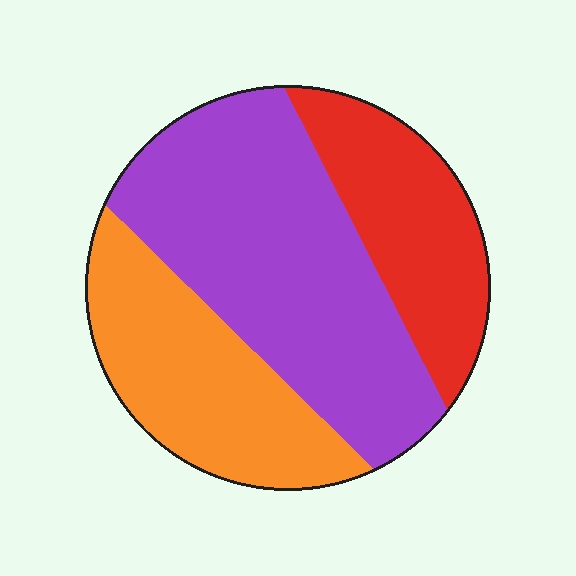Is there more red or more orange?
Orange.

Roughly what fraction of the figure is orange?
Orange covers roughly 30% of the figure.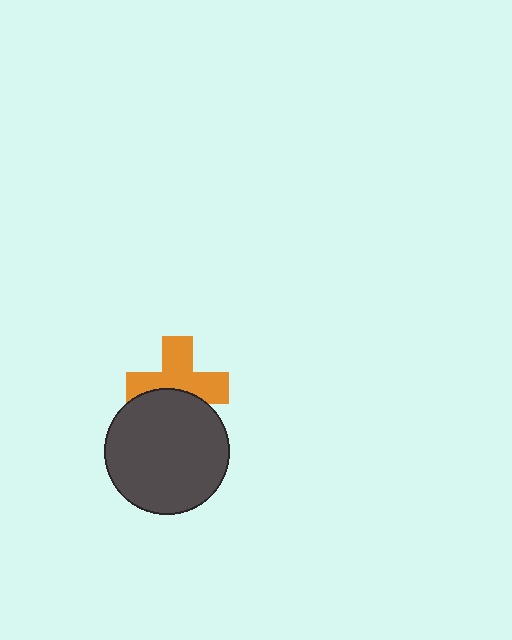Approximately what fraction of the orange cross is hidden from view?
Roughly 36% of the orange cross is hidden behind the dark gray circle.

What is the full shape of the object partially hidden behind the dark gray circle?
The partially hidden object is an orange cross.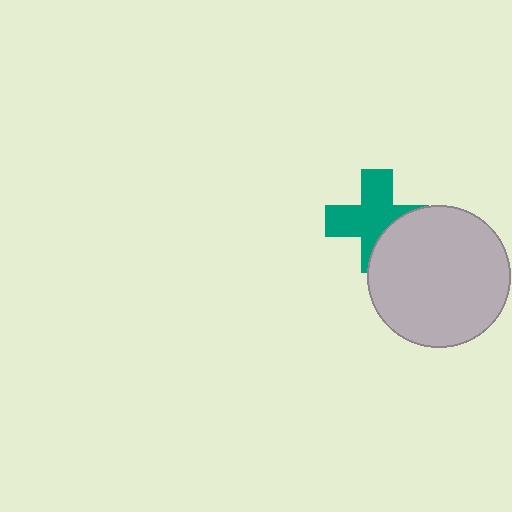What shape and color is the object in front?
The object in front is a light gray circle.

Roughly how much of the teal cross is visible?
Most of it is visible (roughly 67%).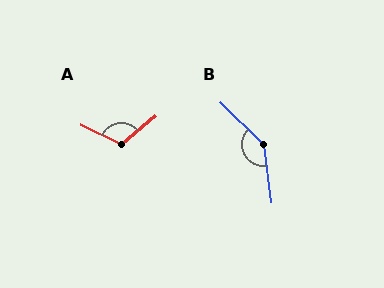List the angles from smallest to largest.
A (115°), B (142°).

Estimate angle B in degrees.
Approximately 142 degrees.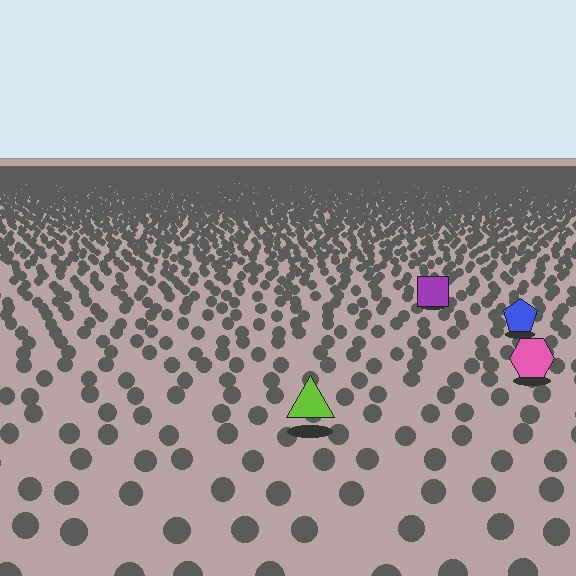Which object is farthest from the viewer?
The purple square is farthest from the viewer. It appears smaller and the ground texture around it is denser.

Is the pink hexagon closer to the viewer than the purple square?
Yes. The pink hexagon is closer — you can tell from the texture gradient: the ground texture is coarser near it.